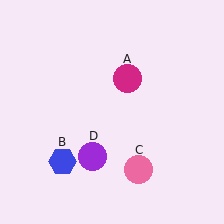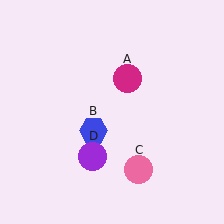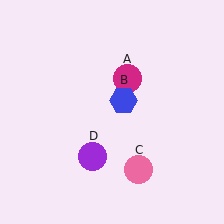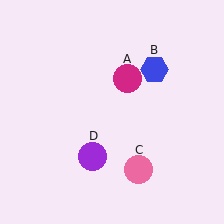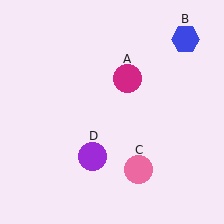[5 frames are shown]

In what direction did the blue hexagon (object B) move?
The blue hexagon (object B) moved up and to the right.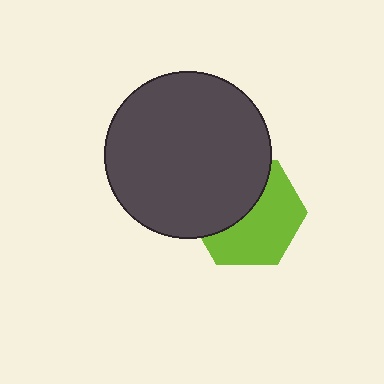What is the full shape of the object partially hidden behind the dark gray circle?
The partially hidden object is a lime hexagon.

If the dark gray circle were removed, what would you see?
You would see the complete lime hexagon.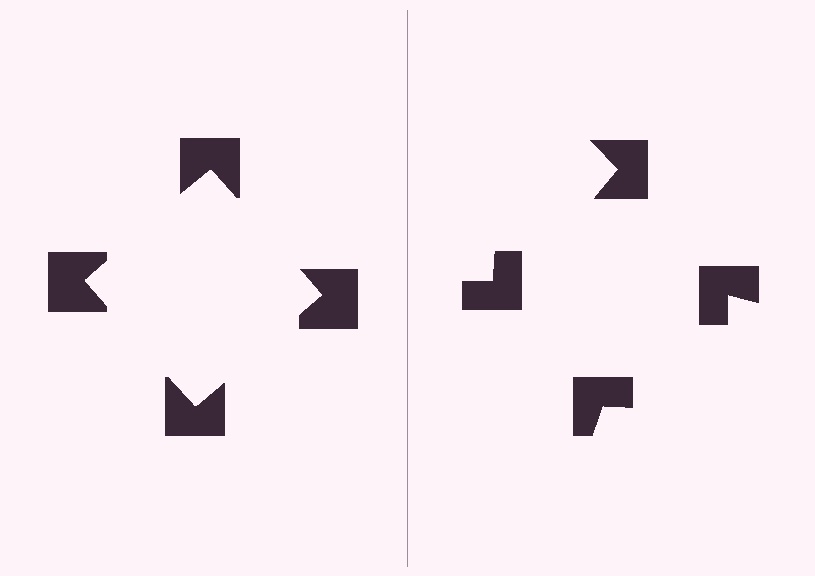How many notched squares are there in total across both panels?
8 — 4 on each side.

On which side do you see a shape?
An illusory square appears on the left side. On the right side the wedge cuts are rotated, so no coherent shape forms.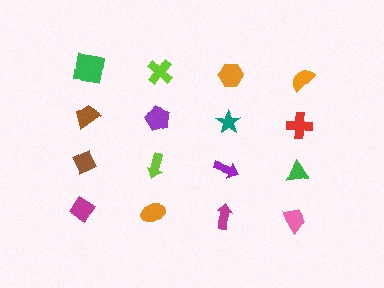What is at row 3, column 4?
A green triangle.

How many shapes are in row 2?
4 shapes.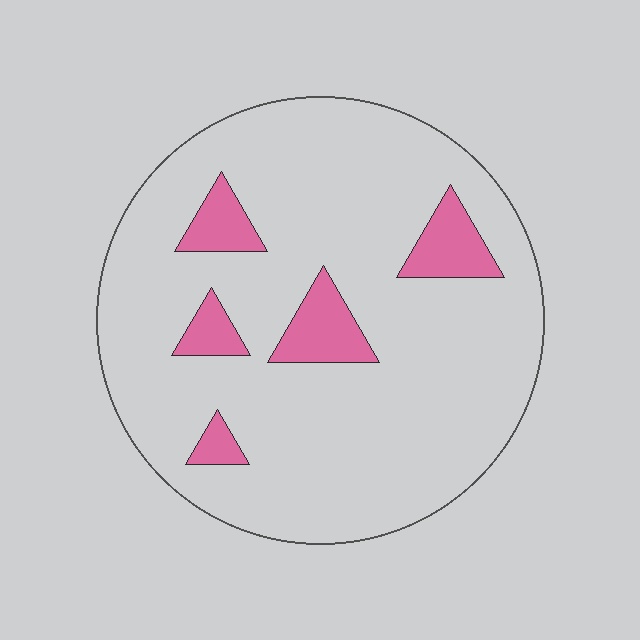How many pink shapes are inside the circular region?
5.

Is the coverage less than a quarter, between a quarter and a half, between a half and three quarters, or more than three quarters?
Less than a quarter.